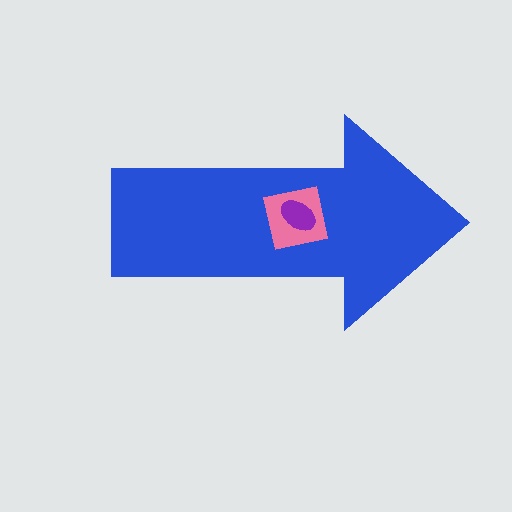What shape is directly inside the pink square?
The purple ellipse.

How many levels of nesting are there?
3.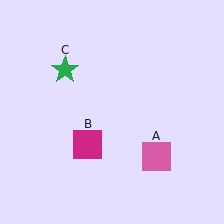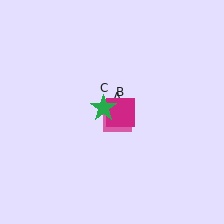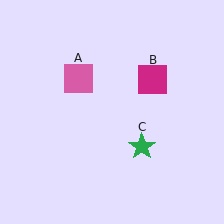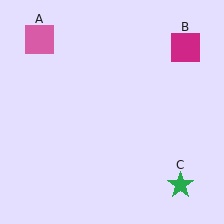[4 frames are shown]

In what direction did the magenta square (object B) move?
The magenta square (object B) moved up and to the right.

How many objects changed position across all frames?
3 objects changed position: pink square (object A), magenta square (object B), green star (object C).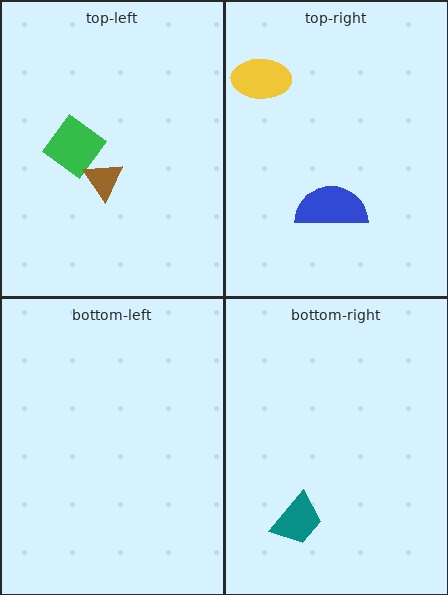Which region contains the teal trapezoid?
The bottom-right region.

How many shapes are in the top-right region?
2.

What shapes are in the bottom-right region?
The teal trapezoid.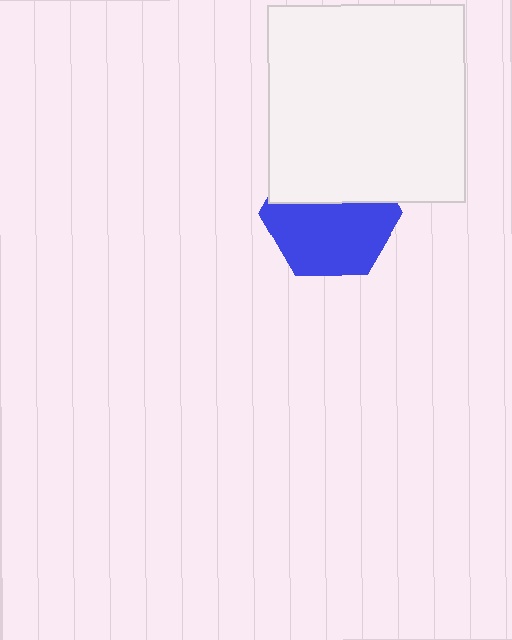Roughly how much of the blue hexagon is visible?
About half of it is visible (roughly 60%).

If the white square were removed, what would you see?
You would see the complete blue hexagon.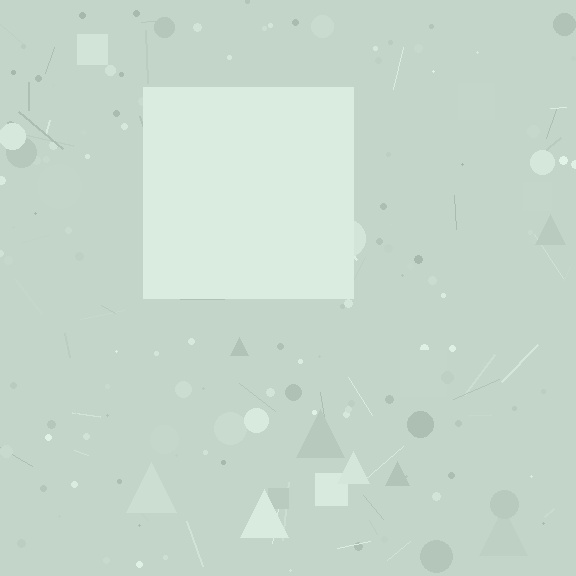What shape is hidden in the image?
A square is hidden in the image.